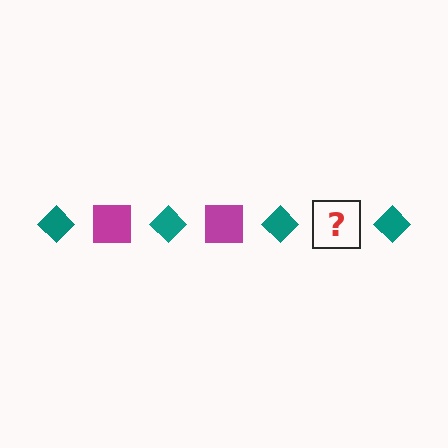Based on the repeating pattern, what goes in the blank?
The blank should be a magenta square.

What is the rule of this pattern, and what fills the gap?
The rule is that the pattern alternates between teal diamond and magenta square. The gap should be filled with a magenta square.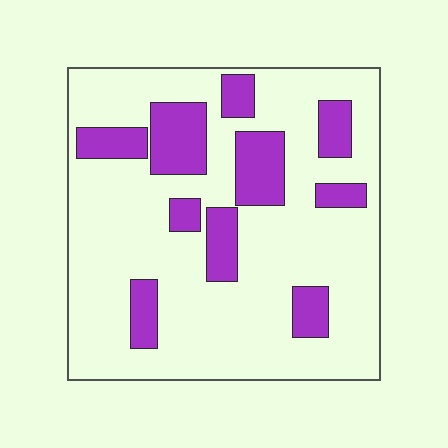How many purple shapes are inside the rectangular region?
10.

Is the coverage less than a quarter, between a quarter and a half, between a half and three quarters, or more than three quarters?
Less than a quarter.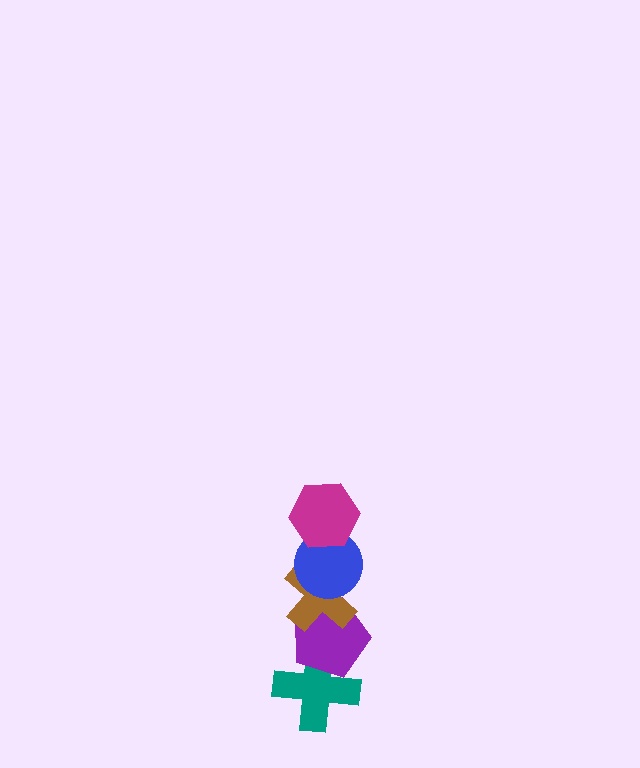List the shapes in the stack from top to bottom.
From top to bottom: the magenta hexagon, the blue circle, the brown cross, the purple pentagon, the teal cross.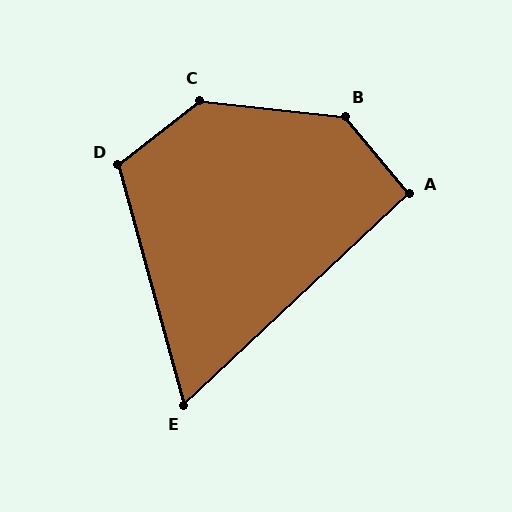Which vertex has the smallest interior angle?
E, at approximately 62 degrees.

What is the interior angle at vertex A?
Approximately 93 degrees (approximately right).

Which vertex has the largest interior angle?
B, at approximately 136 degrees.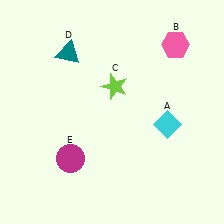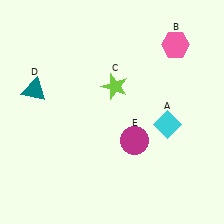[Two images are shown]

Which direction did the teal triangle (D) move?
The teal triangle (D) moved down.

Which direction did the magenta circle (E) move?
The magenta circle (E) moved right.